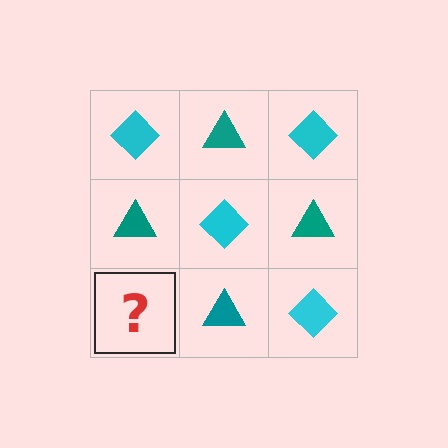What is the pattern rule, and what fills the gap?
The rule is that it alternates cyan diamond and teal triangle in a checkerboard pattern. The gap should be filled with a cyan diamond.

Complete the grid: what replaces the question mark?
The question mark should be replaced with a cyan diamond.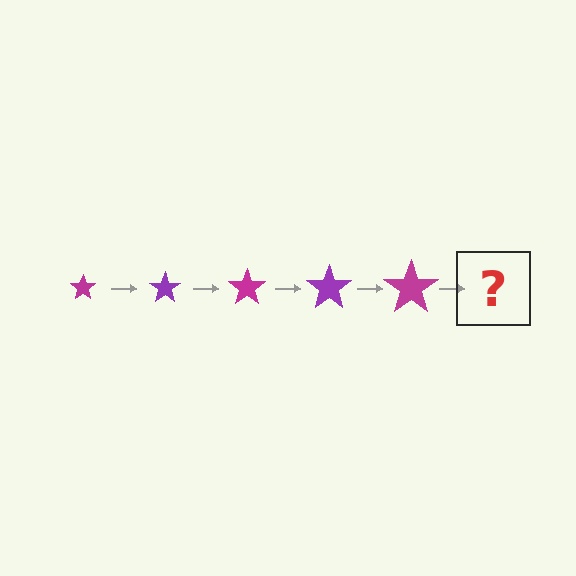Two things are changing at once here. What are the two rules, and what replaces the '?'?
The two rules are that the star grows larger each step and the color cycles through magenta and purple. The '?' should be a purple star, larger than the previous one.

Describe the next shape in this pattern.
It should be a purple star, larger than the previous one.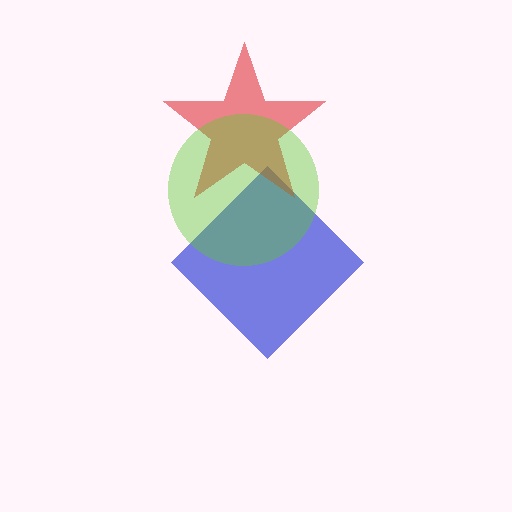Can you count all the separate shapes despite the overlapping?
Yes, there are 3 separate shapes.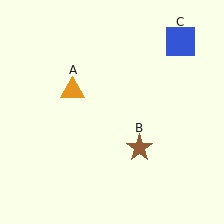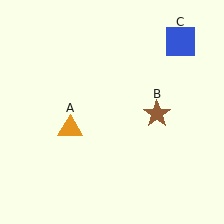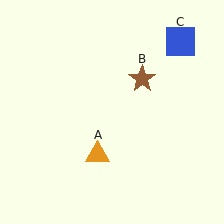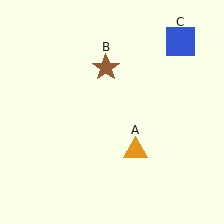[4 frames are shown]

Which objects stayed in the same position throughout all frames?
Blue square (object C) remained stationary.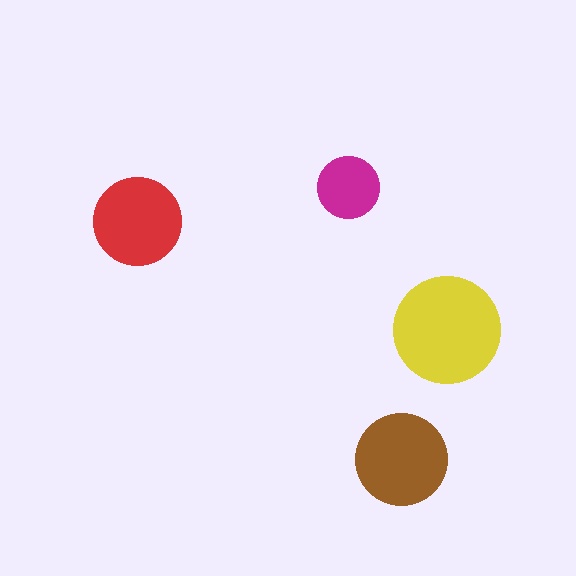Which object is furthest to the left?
The red circle is leftmost.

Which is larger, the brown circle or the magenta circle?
The brown one.